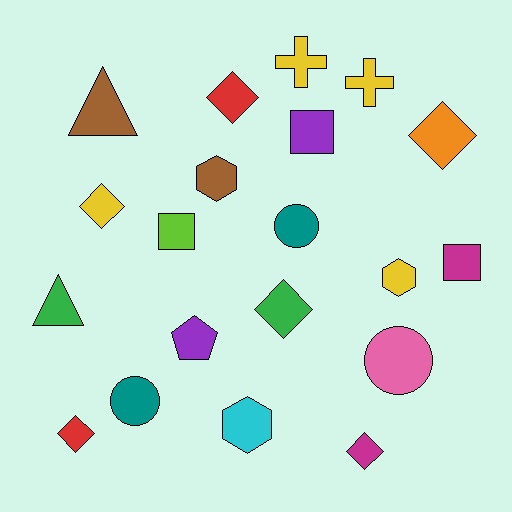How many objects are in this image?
There are 20 objects.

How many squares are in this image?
There are 3 squares.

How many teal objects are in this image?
There are 2 teal objects.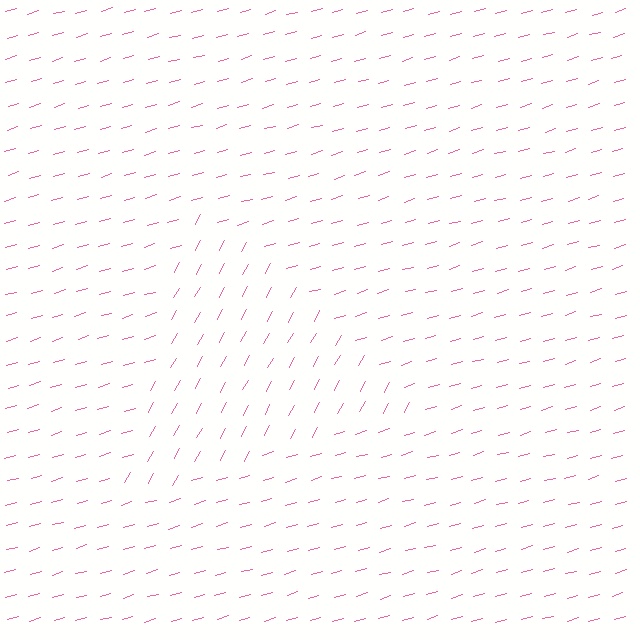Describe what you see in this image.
The image is filled with small pink line segments. A triangle region in the image has lines oriented differently from the surrounding lines, creating a visible texture boundary.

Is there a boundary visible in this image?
Yes, there is a texture boundary formed by a change in line orientation.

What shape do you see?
I see a triangle.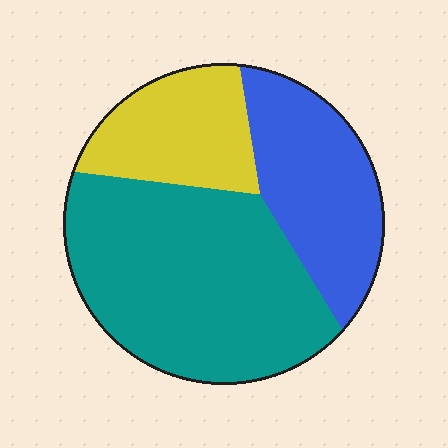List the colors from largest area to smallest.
From largest to smallest: teal, blue, yellow.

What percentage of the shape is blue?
Blue takes up about one quarter (1/4) of the shape.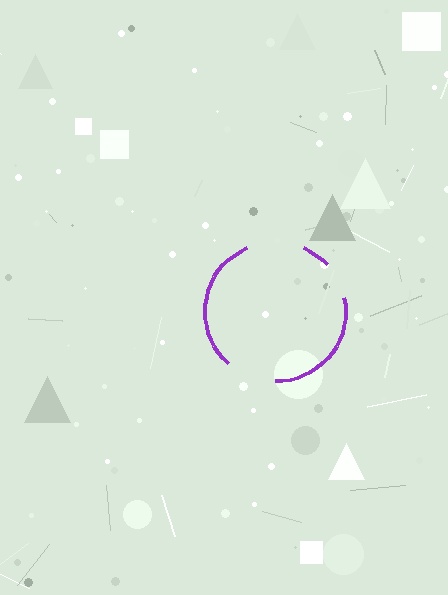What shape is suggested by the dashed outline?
The dashed outline suggests a circle.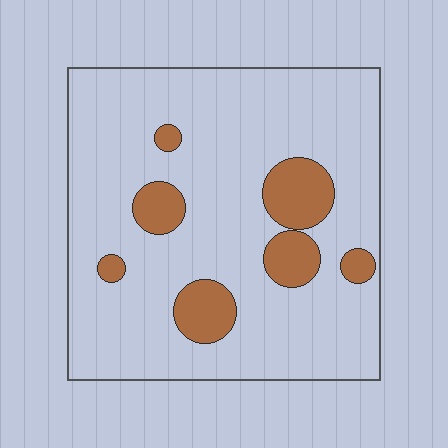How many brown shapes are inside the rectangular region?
7.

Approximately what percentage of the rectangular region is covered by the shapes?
Approximately 15%.